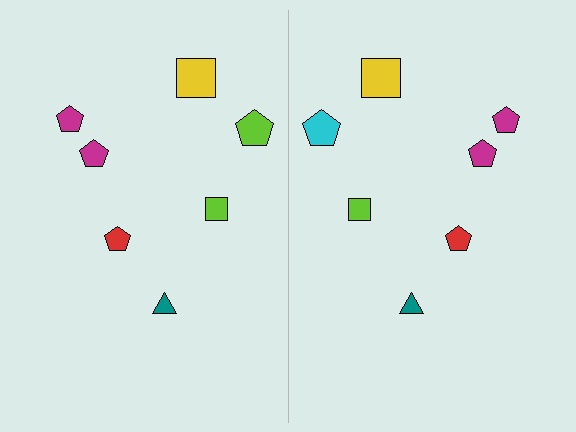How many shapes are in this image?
There are 14 shapes in this image.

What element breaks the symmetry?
The cyan pentagon on the right side breaks the symmetry — its mirror counterpart is lime.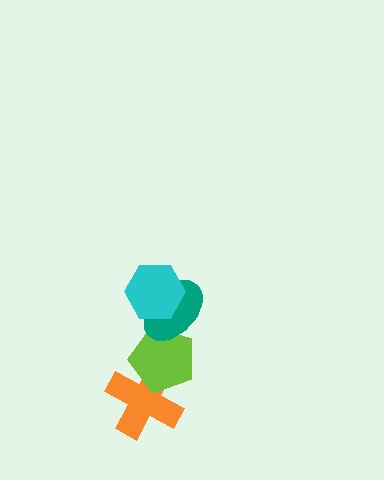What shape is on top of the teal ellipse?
The cyan hexagon is on top of the teal ellipse.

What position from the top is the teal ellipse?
The teal ellipse is 2nd from the top.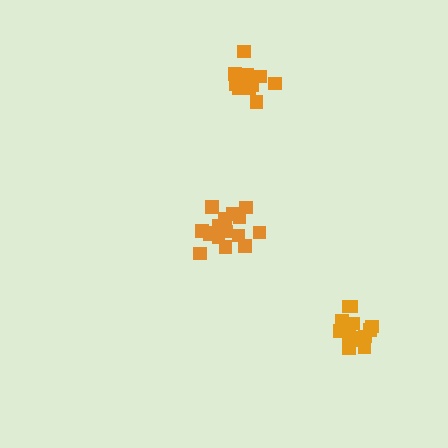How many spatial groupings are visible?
There are 3 spatial groupings.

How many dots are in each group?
Group 1: 12 dots, Group 2: 16 dots, Group 3: 15 dots (43 total).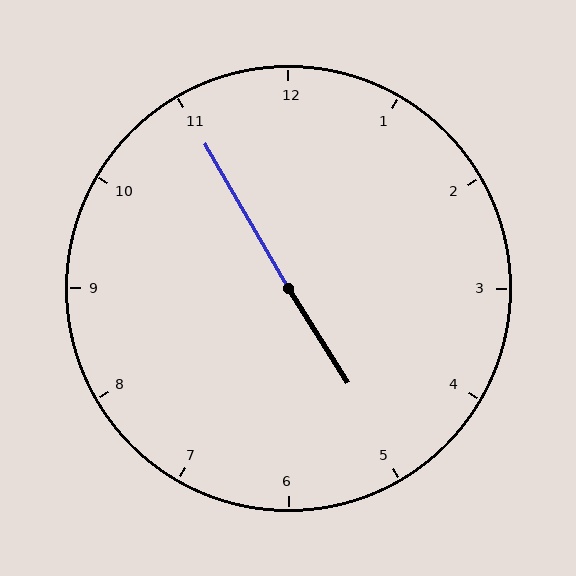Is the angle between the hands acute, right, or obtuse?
It is obtuse.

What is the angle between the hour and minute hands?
Approximately 178 degrees.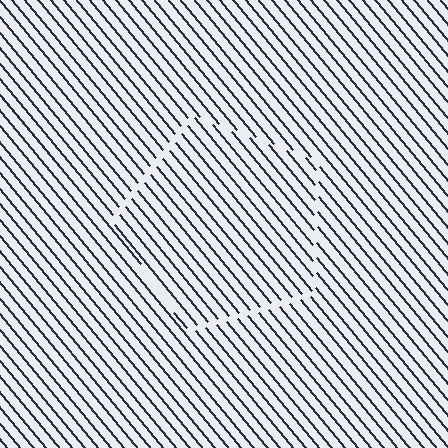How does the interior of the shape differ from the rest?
The interior of the shape contains the same grating, shifted by half a period — the contour is defined by the phase discontinuity where line-ends from the inner and outer gratings abut.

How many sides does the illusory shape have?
5 sides — the line-ends trace a pentagon.